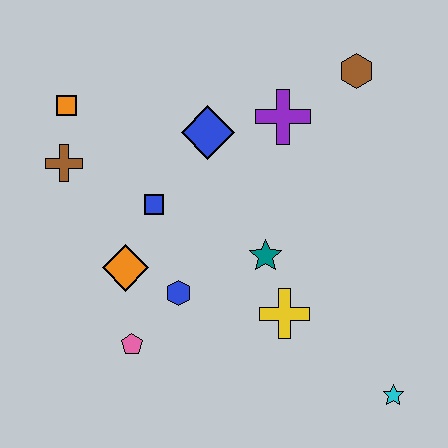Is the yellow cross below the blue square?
Yes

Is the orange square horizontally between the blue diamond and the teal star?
No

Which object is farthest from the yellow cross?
The orange square is farthest from the yellow cross.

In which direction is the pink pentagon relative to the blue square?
The pink pentagon is below the blue square.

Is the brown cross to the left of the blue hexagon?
Yes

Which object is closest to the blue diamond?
The purple cross is closest to the blue diamond.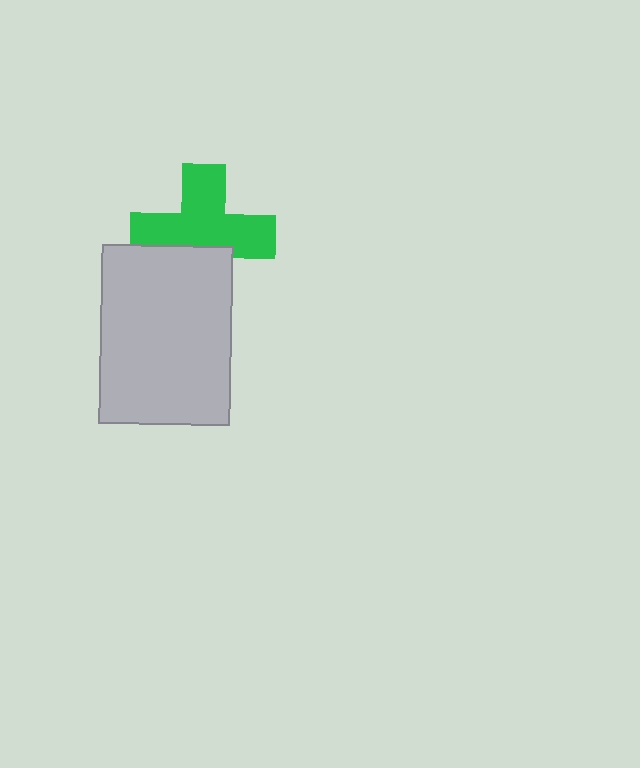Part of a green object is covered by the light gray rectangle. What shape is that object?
It is a cross.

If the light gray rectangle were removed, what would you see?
You would see the complete green cross.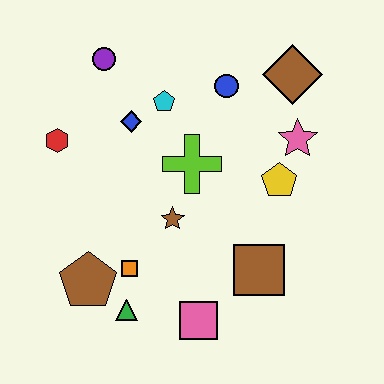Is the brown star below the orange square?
No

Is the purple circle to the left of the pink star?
Yes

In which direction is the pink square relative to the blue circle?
The pink square is below the blue circle.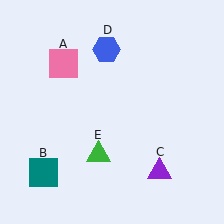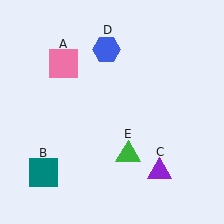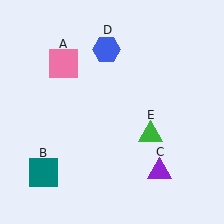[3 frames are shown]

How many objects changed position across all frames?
1 object changed position: green triangle (object E).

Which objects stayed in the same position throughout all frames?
Pink square (object A) and teal square (object B) and purple triangle (object C) and blue hexagon (object D) remained stationary.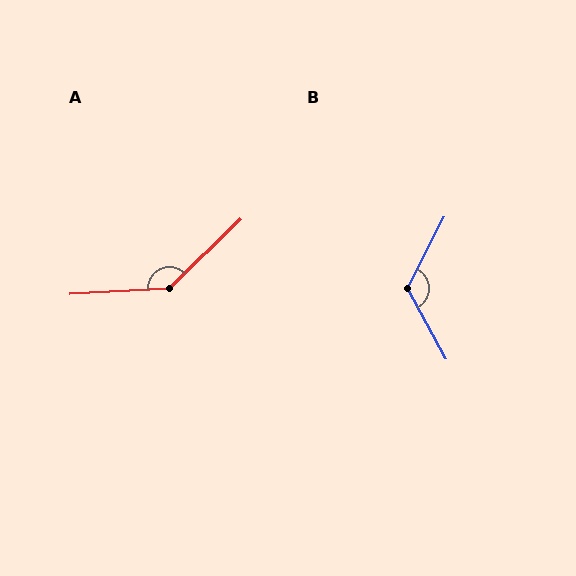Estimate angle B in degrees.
Approximately 124 degrees.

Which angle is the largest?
A, at approximately 139 degrees.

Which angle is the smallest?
B, at approximately 124 degrees.